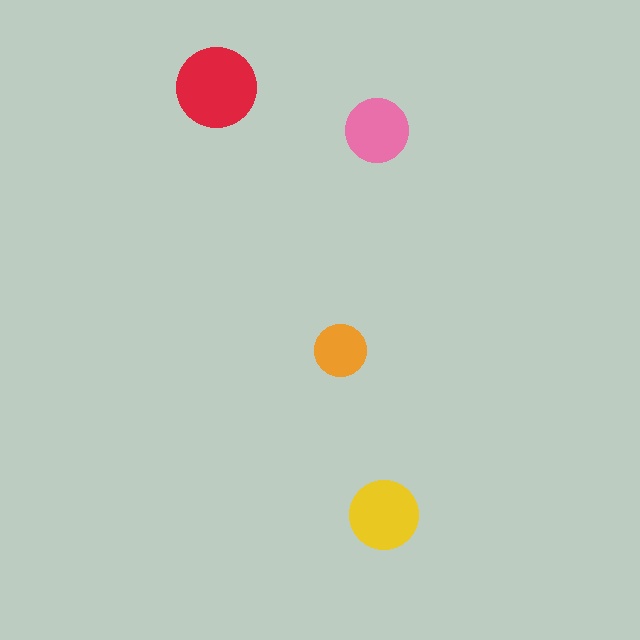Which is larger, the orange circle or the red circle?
The red one.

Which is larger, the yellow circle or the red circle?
The red one.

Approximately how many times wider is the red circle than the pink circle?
About 1.5 times wider.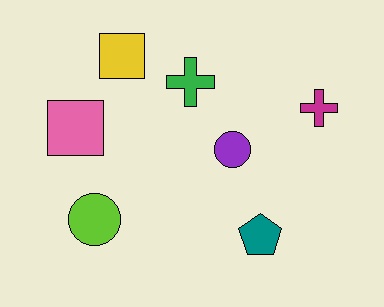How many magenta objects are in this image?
There is 1 magenta object.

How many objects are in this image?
There are 7 objects.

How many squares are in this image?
There are 2 squares.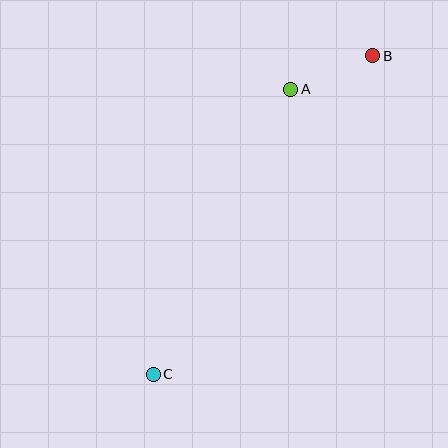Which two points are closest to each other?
Points A and B are closest to each other.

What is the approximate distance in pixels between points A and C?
The distance between A and C is approximately 317 pixels.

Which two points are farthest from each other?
Points B and C are farthest from each other.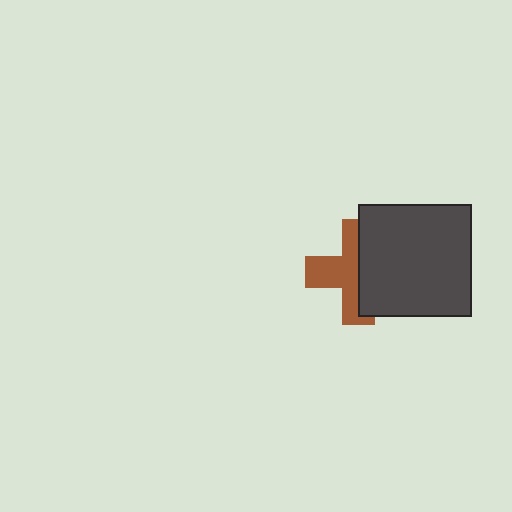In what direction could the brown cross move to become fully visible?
The brown cross could move left. That would shift it out from behind the dark gray square entirely.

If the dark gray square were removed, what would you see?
You would see the complete brown cross.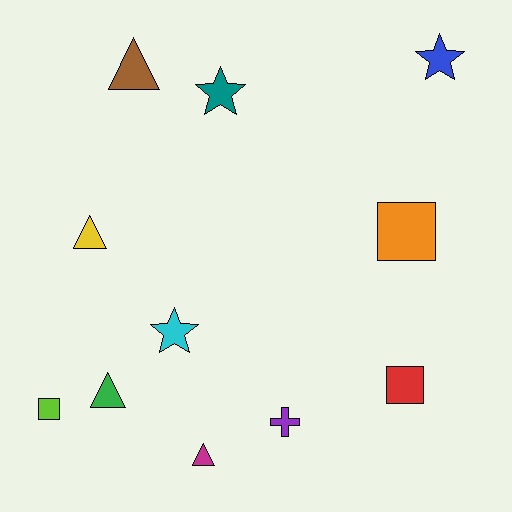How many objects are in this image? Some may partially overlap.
There are 11 objects.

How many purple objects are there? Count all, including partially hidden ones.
There is 1 purple object.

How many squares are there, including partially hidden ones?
There are 3 squares.